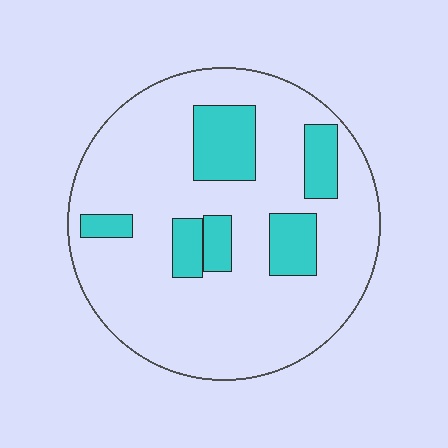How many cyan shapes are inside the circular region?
6.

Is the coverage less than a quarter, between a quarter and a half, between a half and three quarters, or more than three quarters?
Less than a quarter.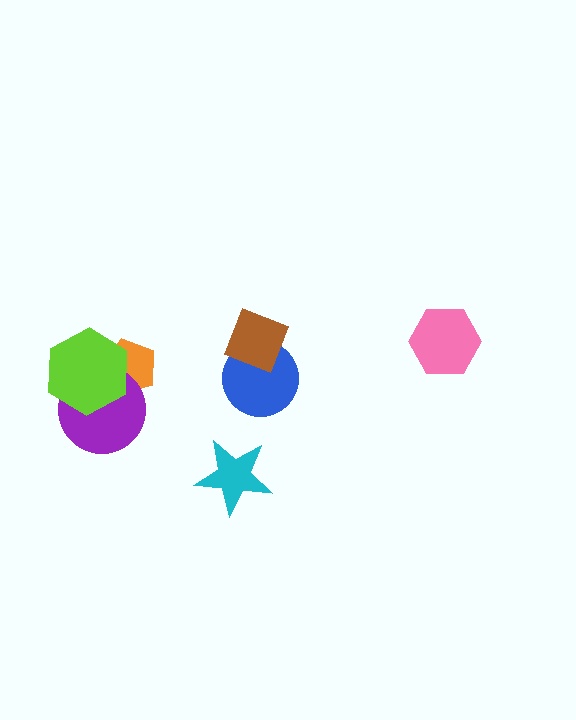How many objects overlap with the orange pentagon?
2 objects overlap with the orange pentagon.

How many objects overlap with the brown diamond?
1 object overlaps with the brown diamond.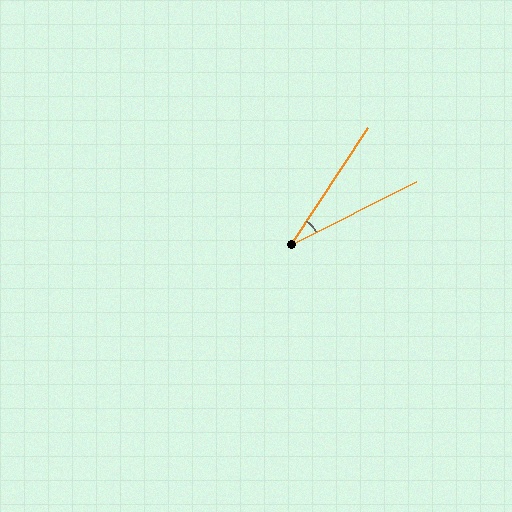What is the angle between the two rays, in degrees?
Approximately 30 degrees.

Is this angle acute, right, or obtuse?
It is acute.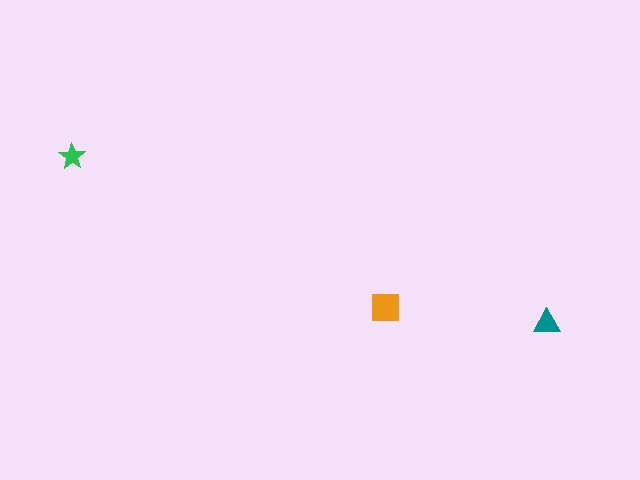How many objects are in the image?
There are 3 objects in the image.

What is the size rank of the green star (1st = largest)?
3rd.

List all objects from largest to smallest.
The orange square, the teal triangle, the green star.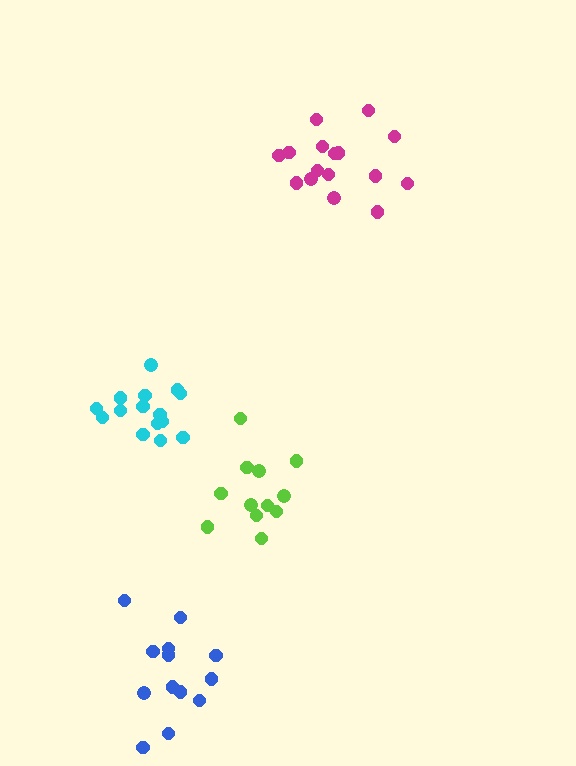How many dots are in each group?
Group 1: 13 dots, Group 2: 16 dots, Group 3: 12 dots, Group 4: 15 dots (56 total).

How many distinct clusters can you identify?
There are 4 distinct clusters.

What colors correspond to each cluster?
The clusters are colored: blue, magenta, lime, cyan.